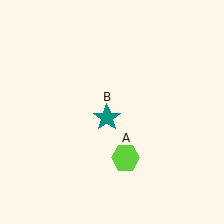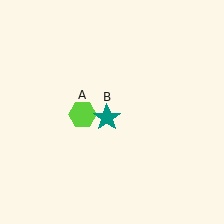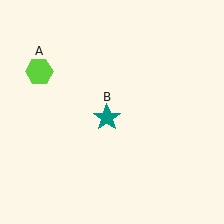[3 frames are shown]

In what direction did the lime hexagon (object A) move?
The lime hexagon (object A) moved up and to the left.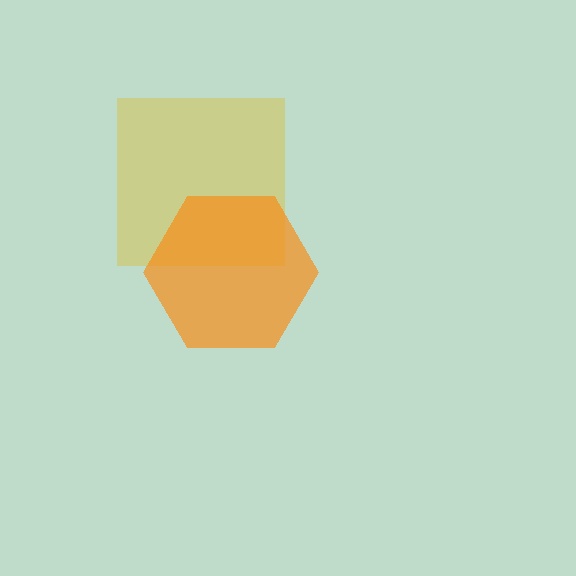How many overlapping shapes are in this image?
There are 2 overlapping shapes in the image.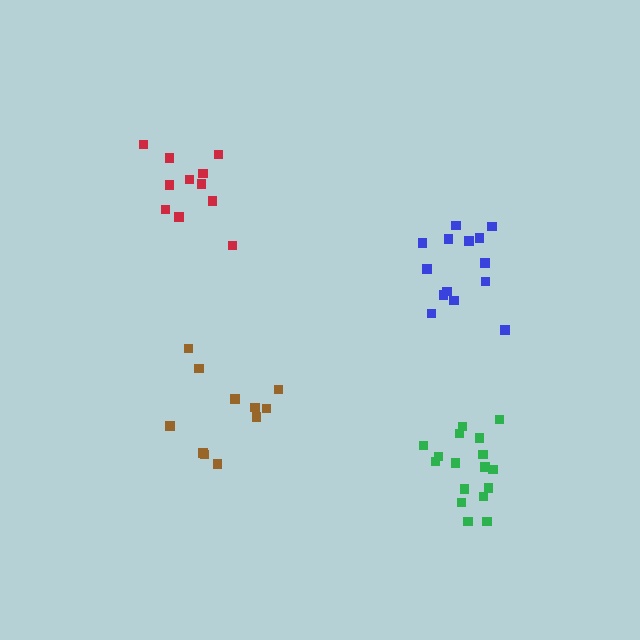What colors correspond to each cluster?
The clusters are colored: brown, red, blue, green.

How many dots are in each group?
Group 1: 11 dots, Group 2: 11 dots, Group 3: 14 dots, Group 4: 17 dots (53 total).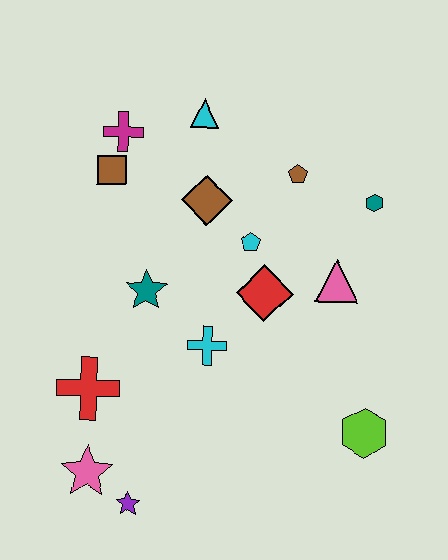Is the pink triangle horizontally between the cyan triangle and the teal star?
No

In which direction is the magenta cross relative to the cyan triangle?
The magenta cross is to the left of the cyan triangle.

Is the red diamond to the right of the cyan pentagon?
Yes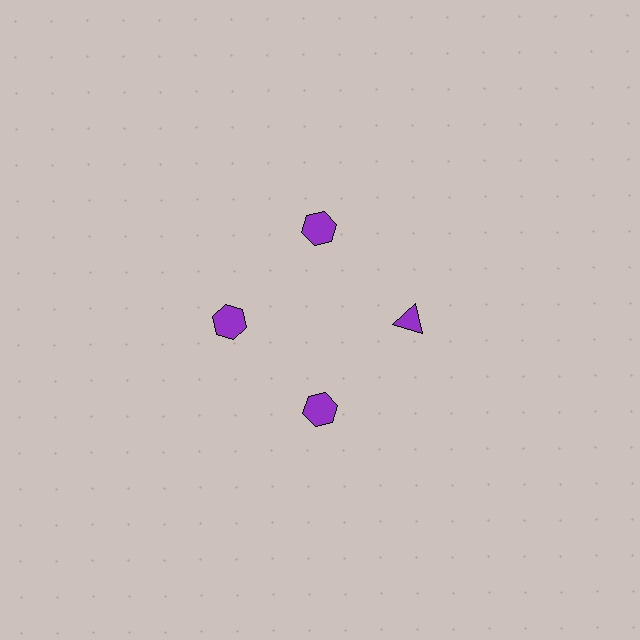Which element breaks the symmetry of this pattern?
The purple triangle at roughly the 3 o'clock position breaks the symmetry. All other shapes are purple hexagons.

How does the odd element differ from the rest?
It has a different shape: triangle instead of hexagon.